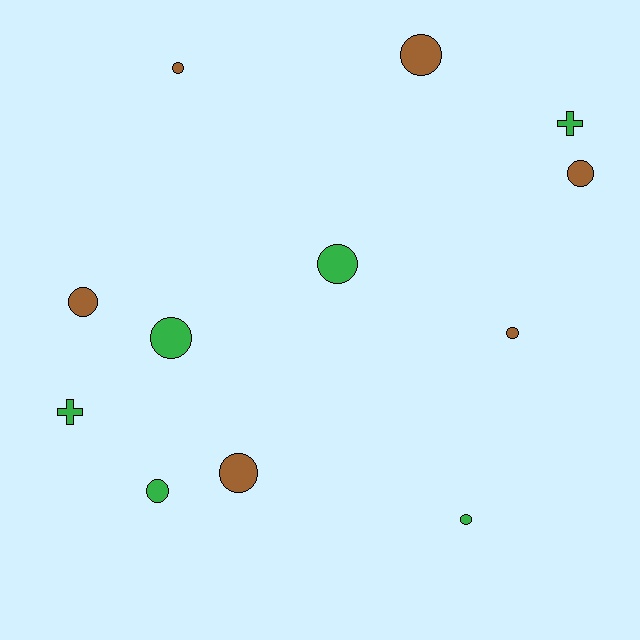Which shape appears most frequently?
Circle, with 10 objects.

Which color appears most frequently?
Green, with 6 objects.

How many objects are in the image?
There are 12 objects.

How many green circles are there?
There are 4 green circles.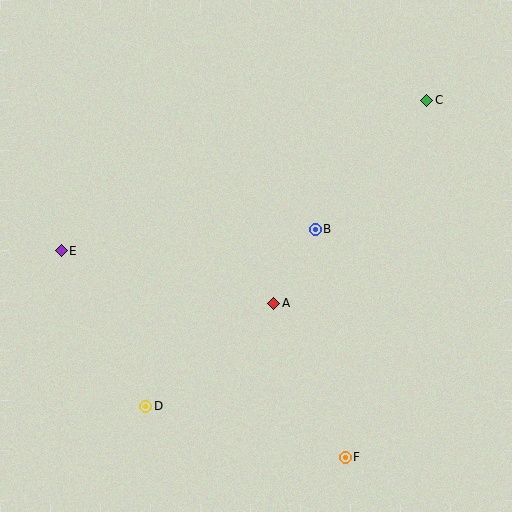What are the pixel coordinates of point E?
Point E is at (61, 251).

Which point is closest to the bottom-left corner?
Point D is closest to the bottom-left corner.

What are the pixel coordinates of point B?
Point B is at (315, 229).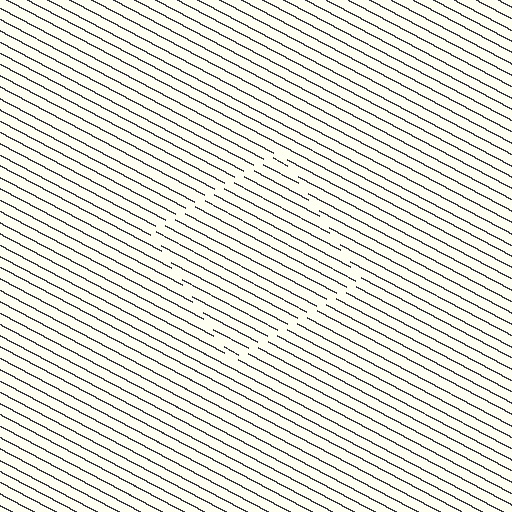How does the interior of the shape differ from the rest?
The interior of the shape contains the same grating, shifted by half a period — the contour is defined by the phase discontinuity where line-ends from the inner and outer gratings abut.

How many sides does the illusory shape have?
4 sides — the line-ends trace a square.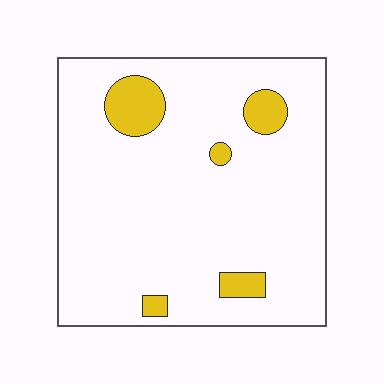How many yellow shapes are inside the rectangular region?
5.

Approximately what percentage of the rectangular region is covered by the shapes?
Approximately 10%.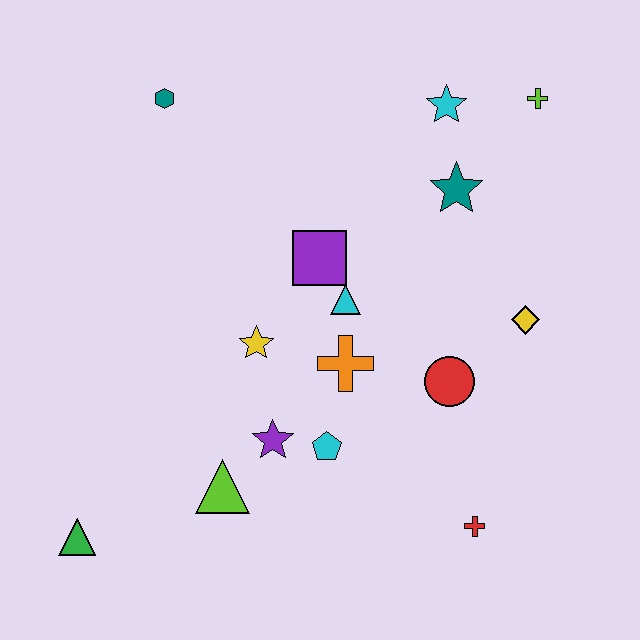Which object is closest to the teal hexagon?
The purple square is closest to the teal hexagon.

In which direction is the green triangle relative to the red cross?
The green triangle is to the left of the red cross.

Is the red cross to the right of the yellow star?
Yes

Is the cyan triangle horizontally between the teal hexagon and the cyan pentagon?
No